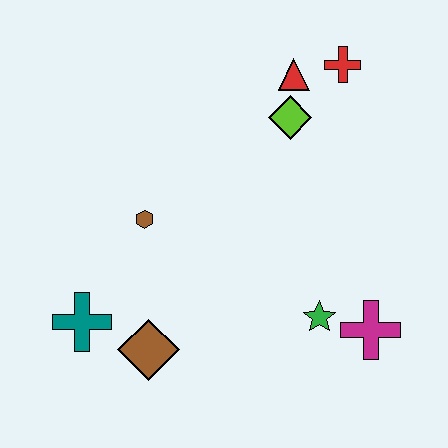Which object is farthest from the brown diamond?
The red cross is farthest from the brown diamond.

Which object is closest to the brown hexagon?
The teal cross is closest to the brown hexagon.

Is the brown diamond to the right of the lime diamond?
No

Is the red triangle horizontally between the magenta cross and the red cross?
No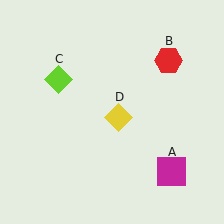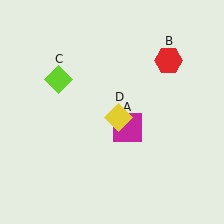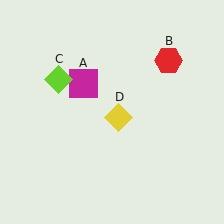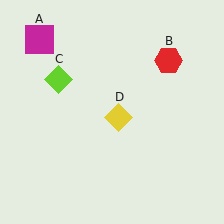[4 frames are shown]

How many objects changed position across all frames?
1 object changed position: magenta square (object A).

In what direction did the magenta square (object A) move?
The magenta square (object A) moved up and to the left.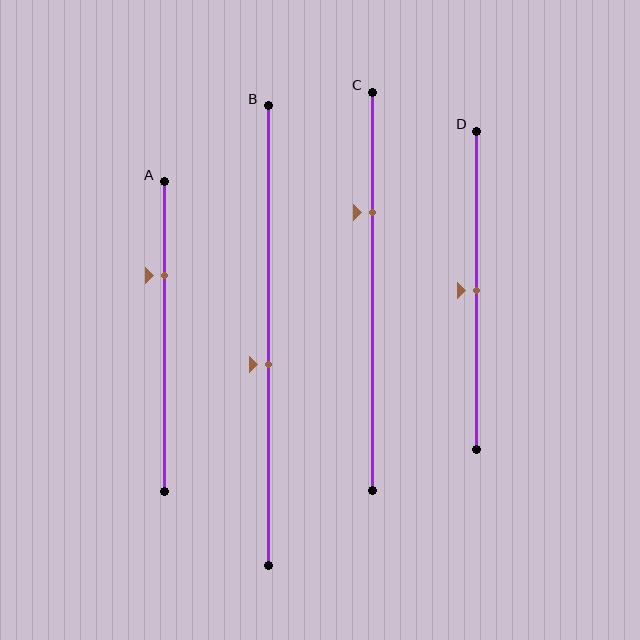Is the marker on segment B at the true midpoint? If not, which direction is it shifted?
No, the marker on segment B is shifted downward by about 6% of the segment length.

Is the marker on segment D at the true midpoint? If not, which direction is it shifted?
Yes, the marker on segment D is at the true midpoint.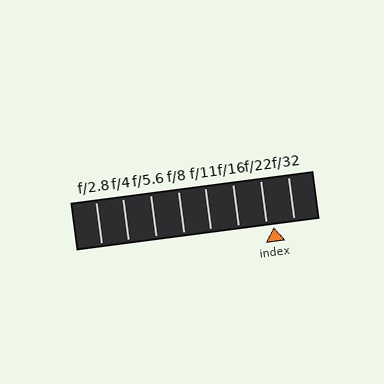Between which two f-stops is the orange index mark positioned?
The index mark is between f/22 and f/32.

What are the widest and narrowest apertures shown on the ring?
The widest aperture shown is f/2.8 and the narrowest is f/32.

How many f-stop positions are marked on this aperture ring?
There are 8 f-stop positions marked.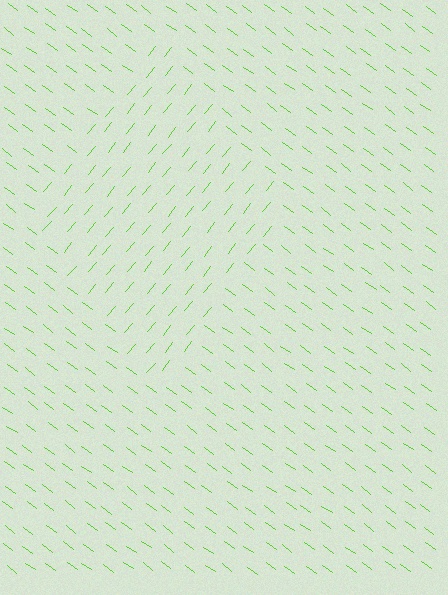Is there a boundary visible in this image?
Yes, there is a texture boundary formed by a change in line orientation.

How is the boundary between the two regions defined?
The boundary is defined purely by a change in line orientation (approximately 86 degrees difference). All lines are the same color and thickness.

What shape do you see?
I see a diamond.